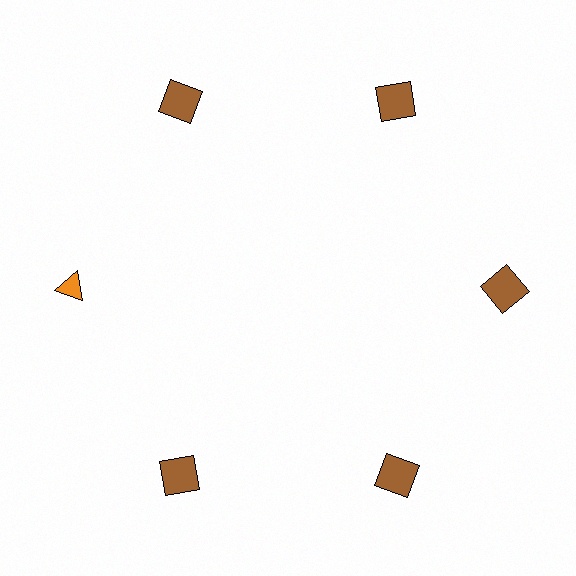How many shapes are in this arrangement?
There are 6 shapes arranged in a ring pattern.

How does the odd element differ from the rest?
It differs in both color (orange instead of brown) and shape (triangle instead of square).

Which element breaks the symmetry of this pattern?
The orange triangle at roughly the 9 o'clock position breaks the symmetry. All other shapes are brown squares.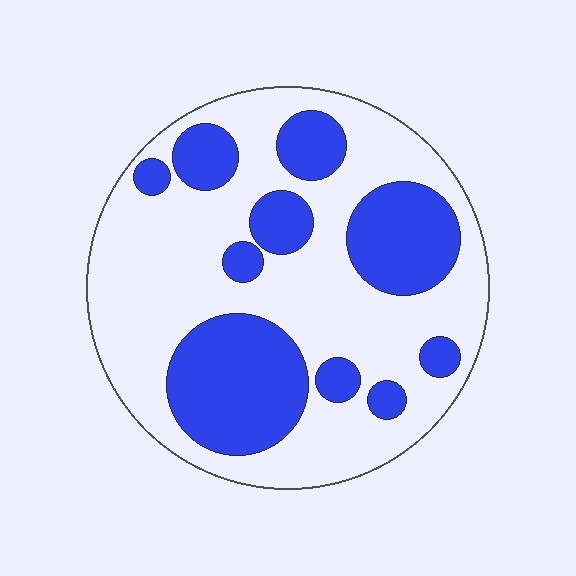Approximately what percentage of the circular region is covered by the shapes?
Approximately 35%.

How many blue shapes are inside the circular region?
10.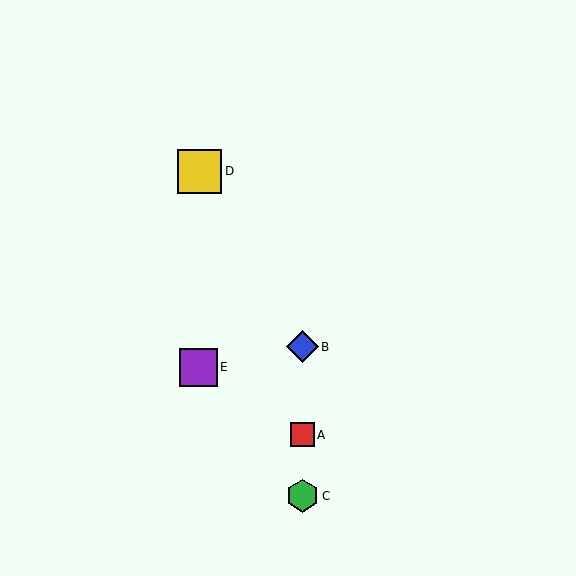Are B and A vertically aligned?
Yes, both are at x≈302.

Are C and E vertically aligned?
No, C is at x≈302 and E is at x≈198.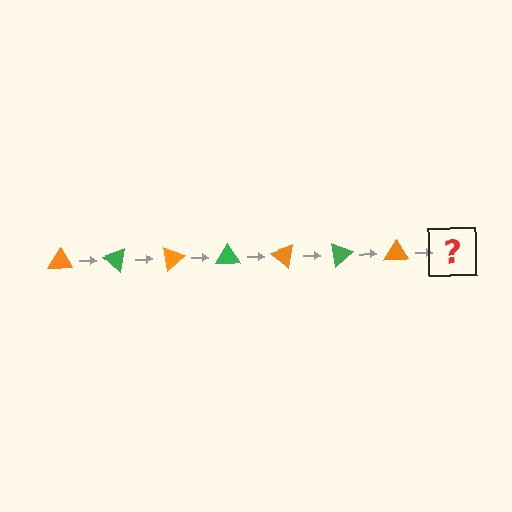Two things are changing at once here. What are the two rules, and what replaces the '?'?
The two rules are that it rotates 40 degrees each step and the color cycles through orange and green. The '?' should be a green triangle, rotated 280 degrees from the start.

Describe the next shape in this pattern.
It should be a green triangle, rotated 280 degrees from the start.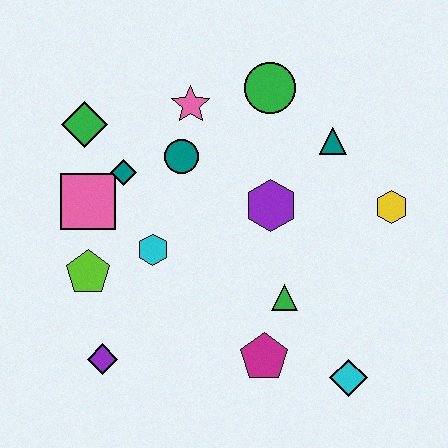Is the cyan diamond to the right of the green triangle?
Yes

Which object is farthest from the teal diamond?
The cyan diamond is farthest from the teal diamond.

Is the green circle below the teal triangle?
No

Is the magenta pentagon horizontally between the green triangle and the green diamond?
Yes